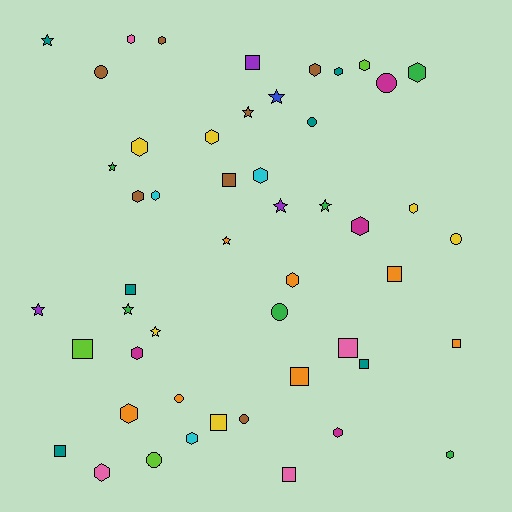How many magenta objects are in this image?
There are 4 magenta objects.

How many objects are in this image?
There are 50 objects.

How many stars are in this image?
There are 10 stars.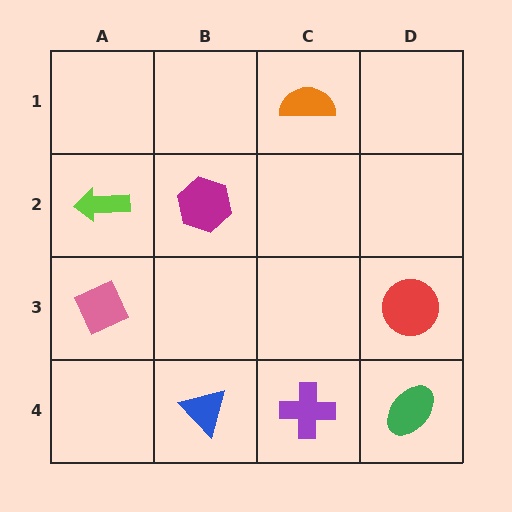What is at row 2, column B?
A magenta hexagon.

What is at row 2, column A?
A lime arrow.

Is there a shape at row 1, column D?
No, that cell is empty.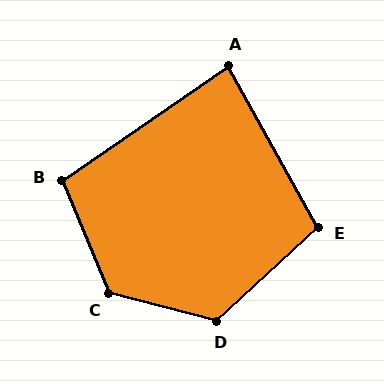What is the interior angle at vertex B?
Approximately 101 degrees (obtuse).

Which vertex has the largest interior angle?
C, at approximately 127 degrees.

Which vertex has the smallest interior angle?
A, at approximately 85 degrees.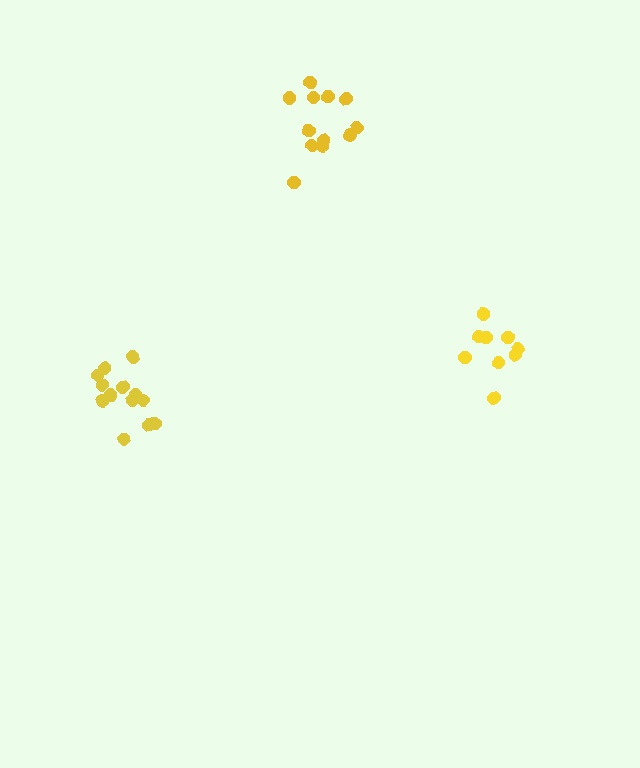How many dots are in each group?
Group 1: 13 dots, Group 2: 9 dots, Group 3: 12 dots (34 total).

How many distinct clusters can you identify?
There are 3 distinct clusters.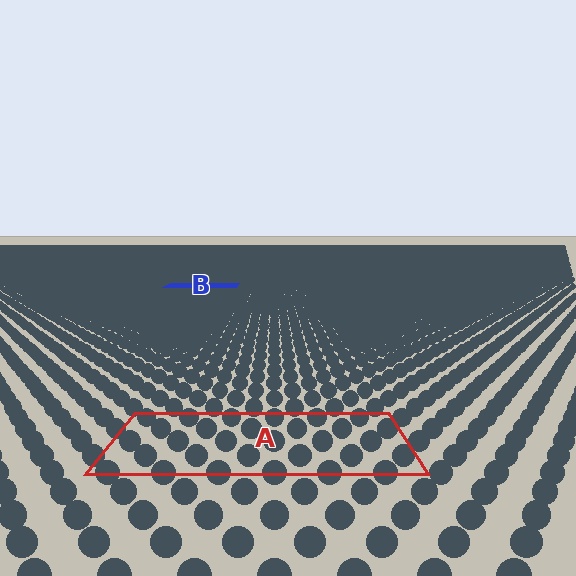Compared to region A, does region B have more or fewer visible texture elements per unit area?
Region B has more texture elements per unit area — they are packed more densely because it is farther away.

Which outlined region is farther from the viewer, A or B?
Region B is farther from the viewer — the texture elements inside it appear smaller and more densely packed.